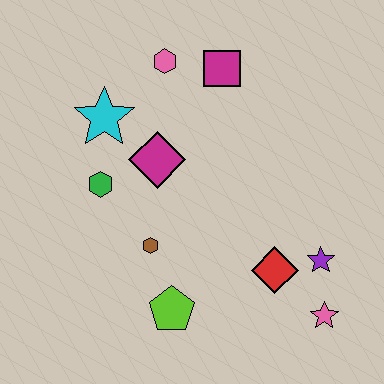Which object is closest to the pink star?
The purple star is closest to the pink star.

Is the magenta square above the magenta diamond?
Yes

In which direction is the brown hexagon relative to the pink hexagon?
The brown hexagon is below the pink hexagon.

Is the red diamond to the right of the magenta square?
Yes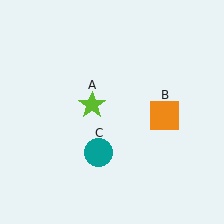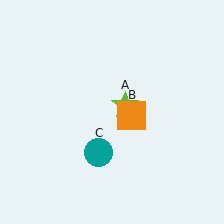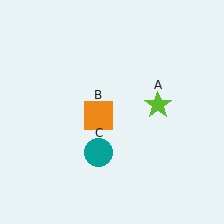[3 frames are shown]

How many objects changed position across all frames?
2 objects changed position: lime star (object A), orange square (object B).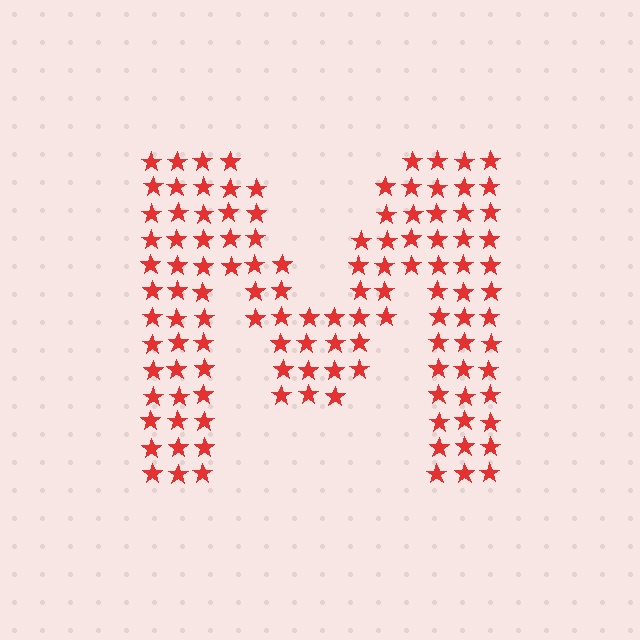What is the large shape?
The large shape is the letter M.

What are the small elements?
The small elements are stars.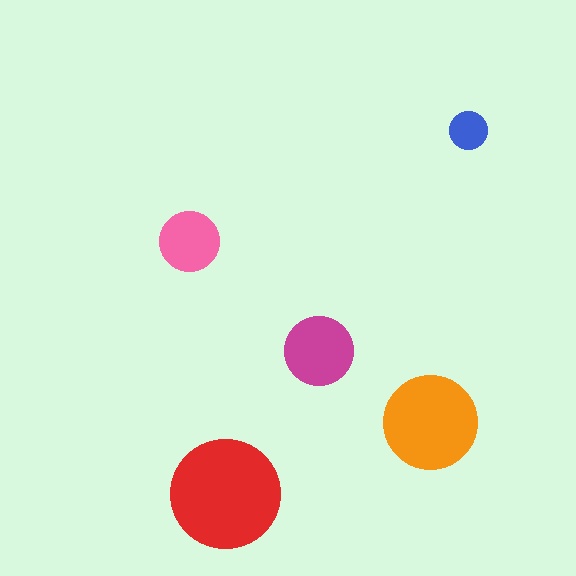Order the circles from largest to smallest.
the red one, the orange one, the magenta one, the pink one, the blue one.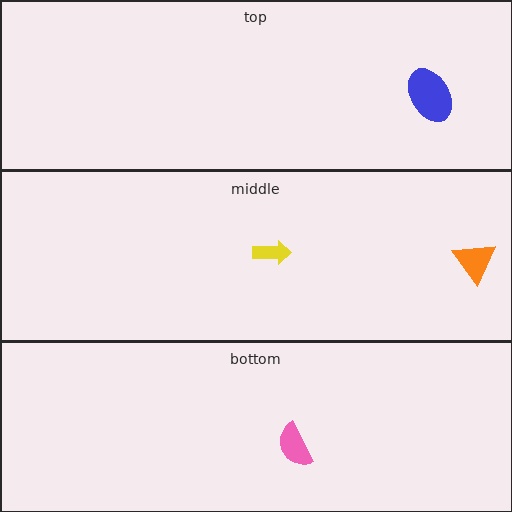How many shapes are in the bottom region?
1.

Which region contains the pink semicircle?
The bottom region.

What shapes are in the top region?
The blue ellipse.